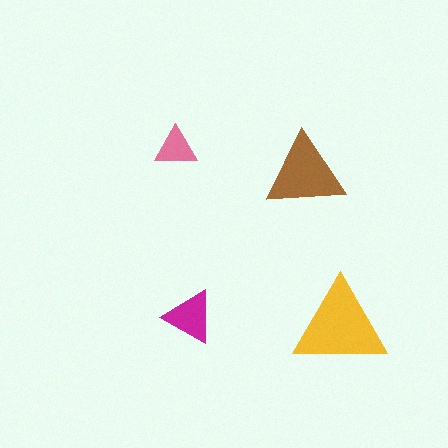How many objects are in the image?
There are 4 objects in the image.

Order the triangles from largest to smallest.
the yellow one, the brown one, the magenta one, the pink one.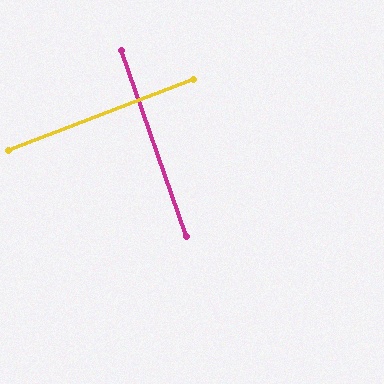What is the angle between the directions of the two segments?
Approximately 88 degrees.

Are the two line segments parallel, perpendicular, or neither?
Perpendicular — they meet at approximately 88°.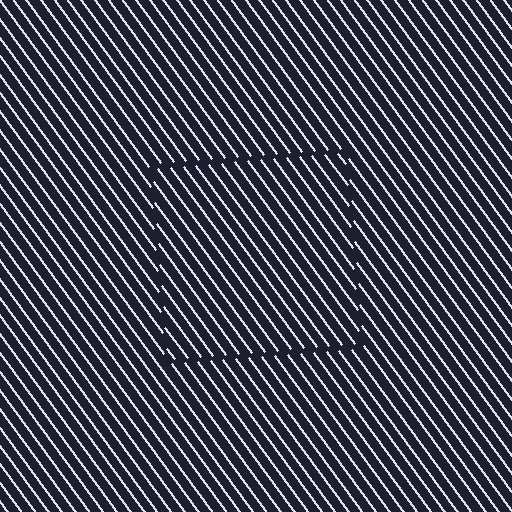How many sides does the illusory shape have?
4 sides — the line-ends trace a square.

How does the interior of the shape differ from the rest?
The interior of the shape contains the same grating, shifted by half a period — the contour is defined by the phase discontinuity where line-ends from the inner and outer gratings abut.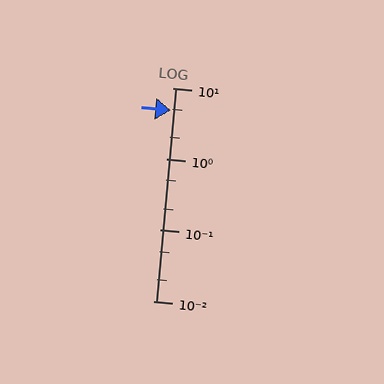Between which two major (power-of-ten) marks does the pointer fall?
The pointer is between 1 and 10.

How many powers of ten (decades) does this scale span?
The scale spans 3 decades, from 0.01 to 10.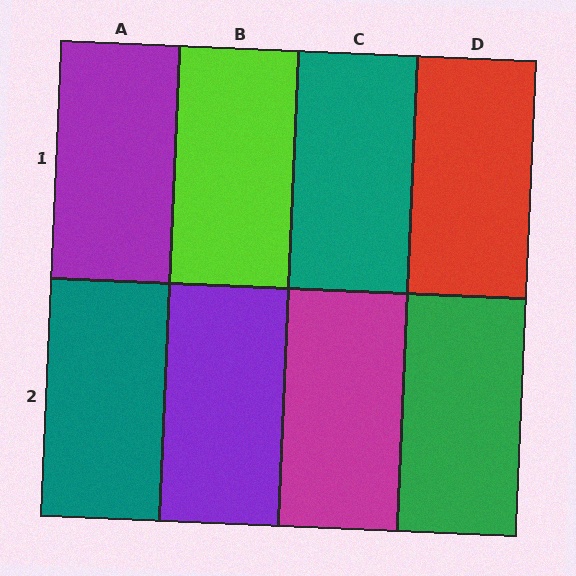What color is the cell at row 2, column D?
Green.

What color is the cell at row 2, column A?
Teal.